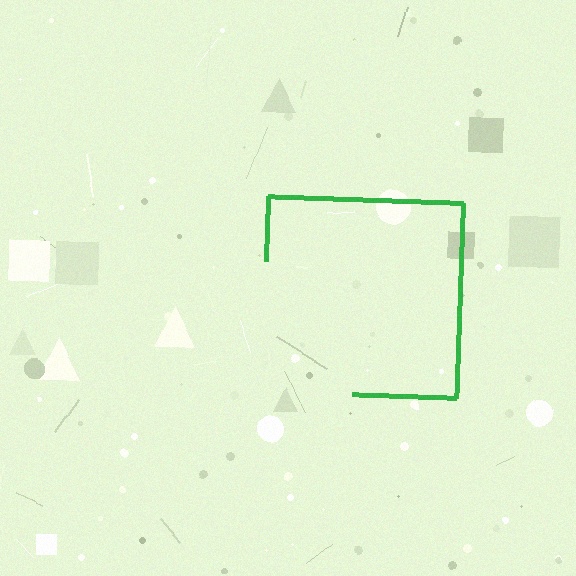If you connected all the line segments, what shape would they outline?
They would outline a square.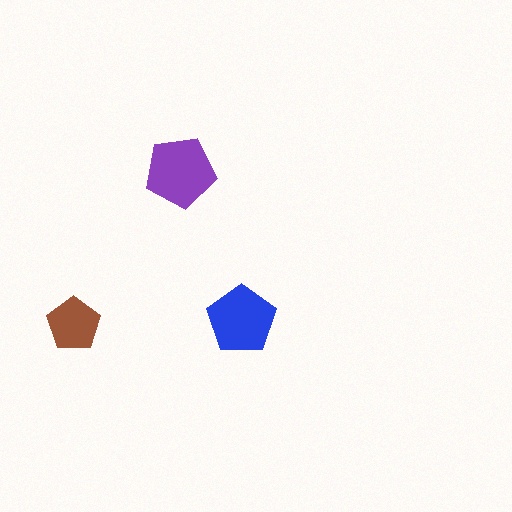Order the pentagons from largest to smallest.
the purple one, the blue one, the brown one.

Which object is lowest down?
The brown pentagon is bottommost.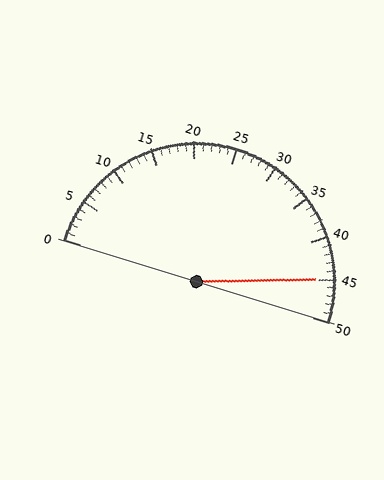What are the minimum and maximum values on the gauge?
The gauge ranges from 0 to 50.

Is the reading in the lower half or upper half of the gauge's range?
The reading is in the upper half of the range (0 to 50).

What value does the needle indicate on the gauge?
The needle indicates approximately 45.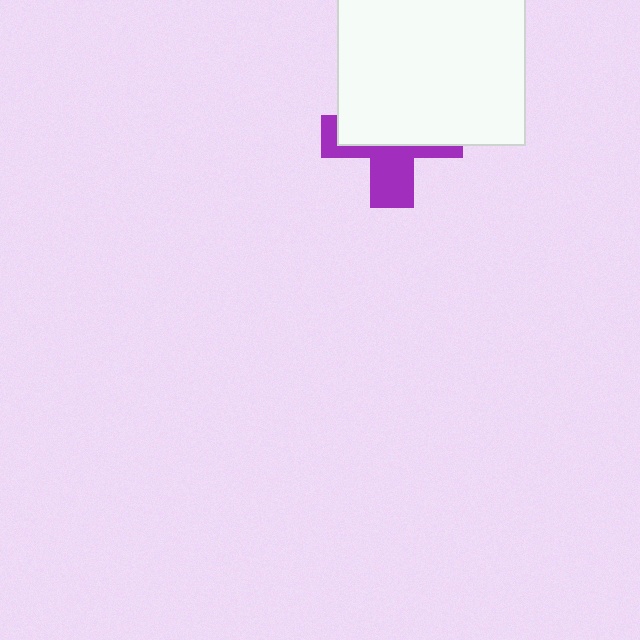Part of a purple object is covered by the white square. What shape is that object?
It is a cross.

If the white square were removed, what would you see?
You would see the complete purple cross.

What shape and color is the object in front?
The object in front is a white square.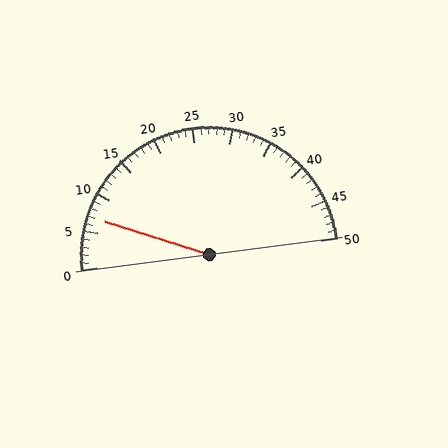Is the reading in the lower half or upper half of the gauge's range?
The reading is in the lower half of the range (0 to 50).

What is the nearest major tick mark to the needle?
The nearest major tick mark is 5.